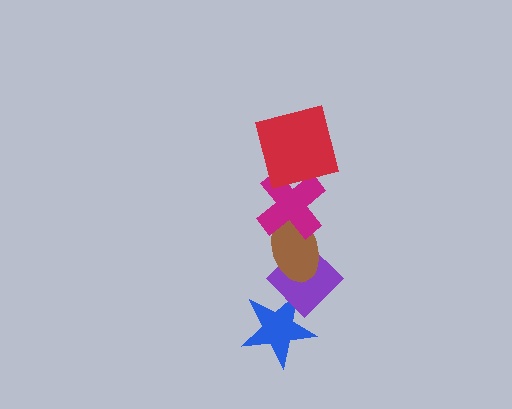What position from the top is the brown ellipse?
The brown ellipse is 3rd from the top.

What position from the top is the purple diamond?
The purple diamond is 4th from the top.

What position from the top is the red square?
The red square is 1st from the top.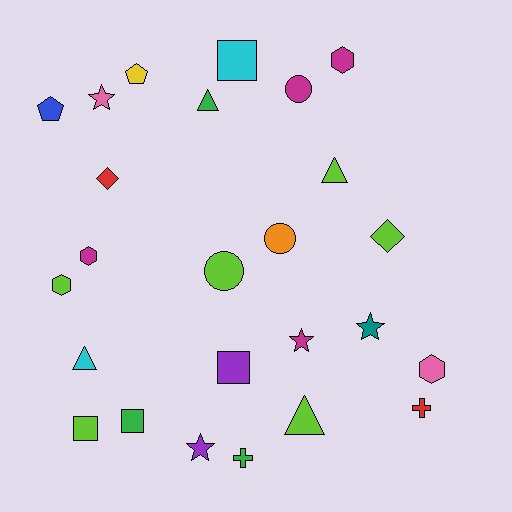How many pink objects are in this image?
There are 2 pink objects.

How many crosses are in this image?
There are 2 crosses.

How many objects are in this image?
There are 25 objects.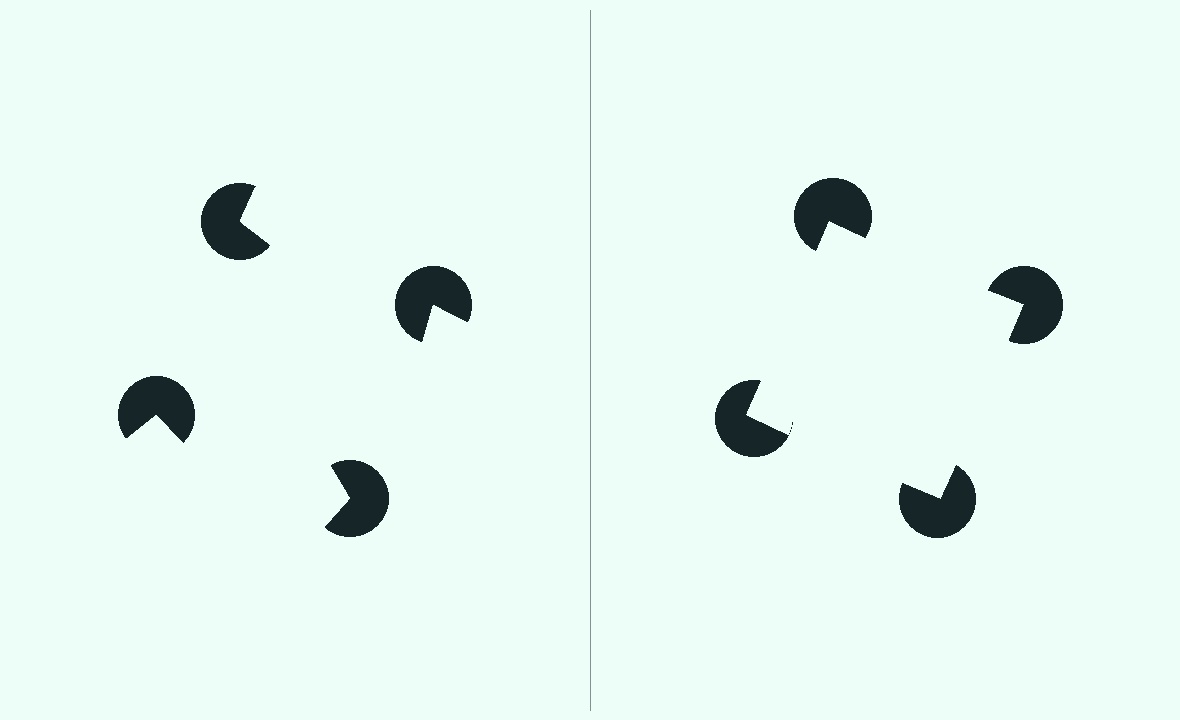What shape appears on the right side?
An illusory square.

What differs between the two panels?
The pac-man discs are positioned identically on both sides; only the wedge orientations differ. On the right they align to a square; on the left they are misaligned.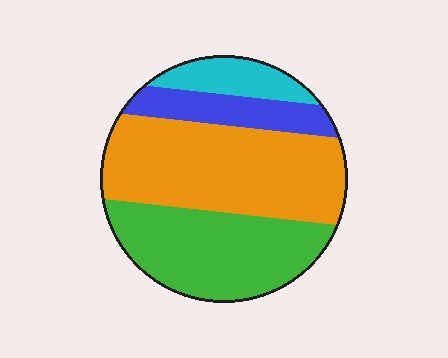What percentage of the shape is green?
Green covers roughly 35% of the shape.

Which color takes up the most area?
Orange, at roughly 45%.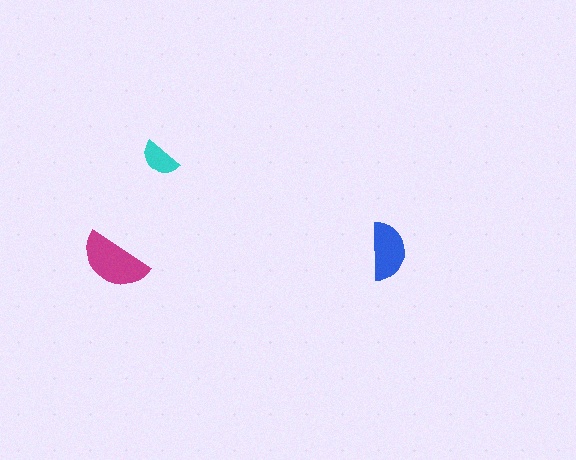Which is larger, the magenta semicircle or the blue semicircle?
The magenta one.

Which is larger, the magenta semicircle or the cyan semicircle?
The magenta one.